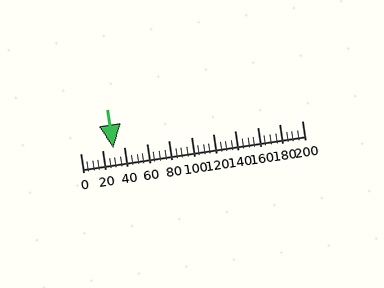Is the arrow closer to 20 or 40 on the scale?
The arrow is closer to 40.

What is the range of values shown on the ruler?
The ruler shows values from 0 to 200.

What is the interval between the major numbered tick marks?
The major tick marks are spaced 20 units apart.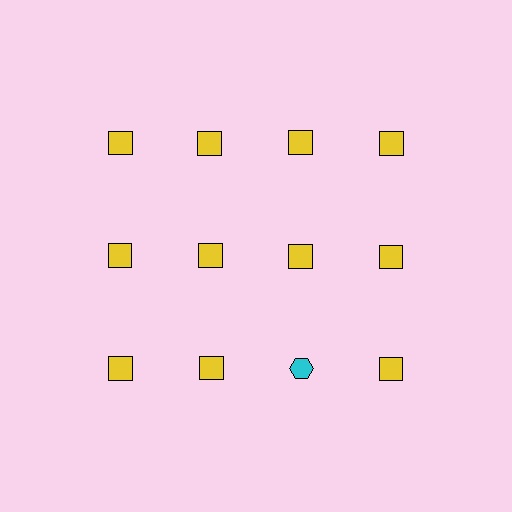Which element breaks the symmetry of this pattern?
The cyan hexagon in the third row, center column breaks the symmetry. All other shapes are yellow squares.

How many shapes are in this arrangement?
There are 12 shapes arranged in a grid pattern.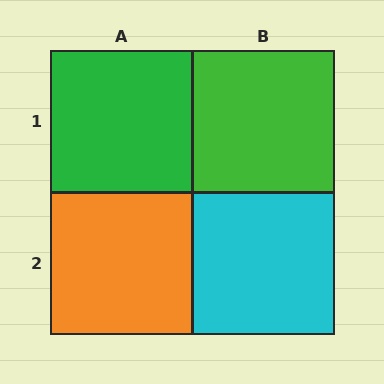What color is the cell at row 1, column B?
Green.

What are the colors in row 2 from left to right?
Orange, cyan.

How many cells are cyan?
1 cell is cyan.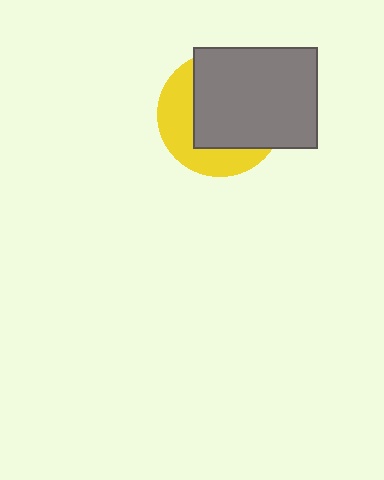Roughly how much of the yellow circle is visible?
A small part of it is visible (roughly 38%).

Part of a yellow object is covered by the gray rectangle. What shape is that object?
It is a circle.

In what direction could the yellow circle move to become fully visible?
The yellow circle could move toward the lower-left. That would shift it out from behind the gray rectangle entirely.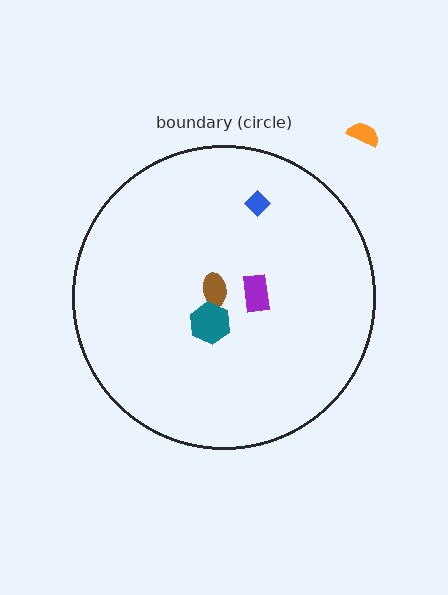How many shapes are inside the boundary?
4 inside, 1 outside.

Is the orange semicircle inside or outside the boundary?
Outside.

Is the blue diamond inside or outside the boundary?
Inside.